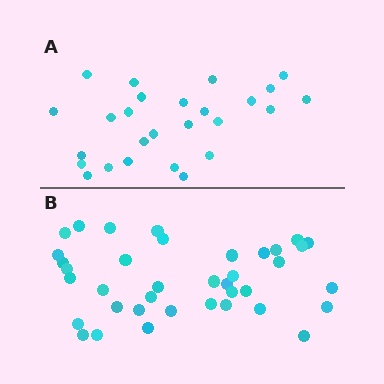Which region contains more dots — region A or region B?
Region B (the bottom region) has more dots.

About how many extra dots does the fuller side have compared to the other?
Region B has roughly 12 or so more dots than region A.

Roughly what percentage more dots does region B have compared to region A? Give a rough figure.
About 45% more.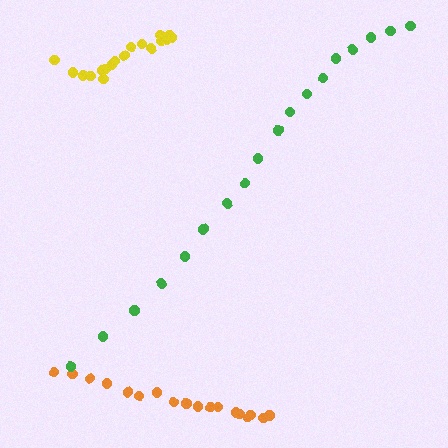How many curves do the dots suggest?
There are 3 distinct paths.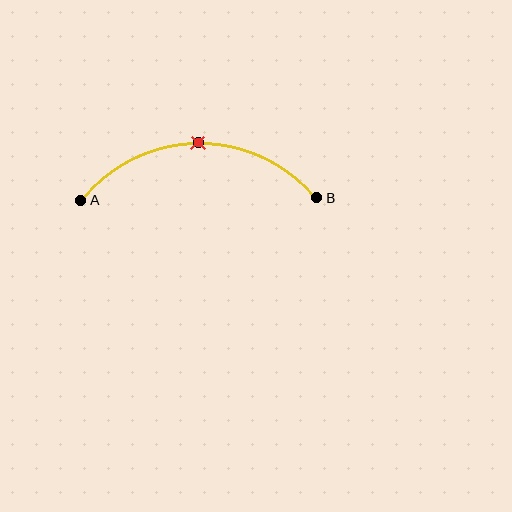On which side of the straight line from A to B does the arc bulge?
The arc bulges above the straight line connecting A and B.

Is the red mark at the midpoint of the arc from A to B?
Yes. The red mark lies on the arc at equal arc-length from both A and B — it is the arc midpoint.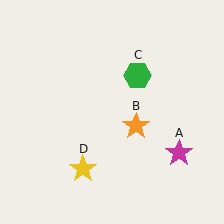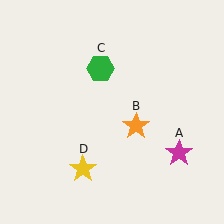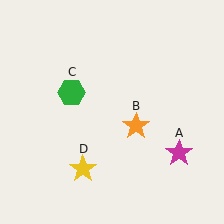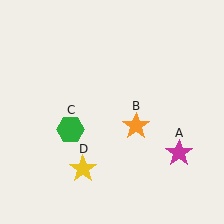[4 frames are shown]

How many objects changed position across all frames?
1 object changed position: green hexagon (object C).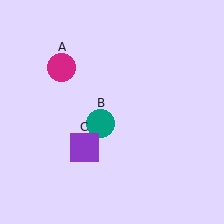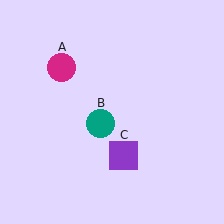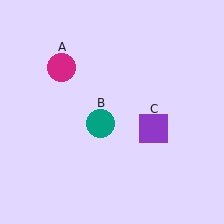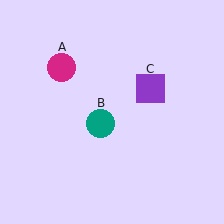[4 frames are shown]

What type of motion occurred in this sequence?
The purple square (object C) rotated counterclockwise around the center of the scene.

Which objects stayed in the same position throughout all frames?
Magenta circle (object A) and teal circle (object B) remained stationary.